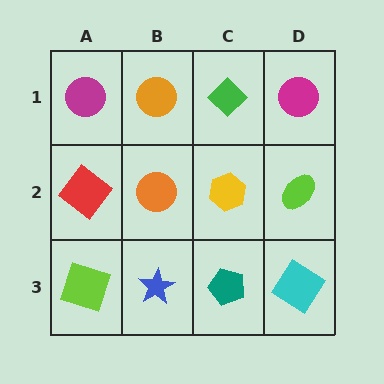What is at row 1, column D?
A magenta circle.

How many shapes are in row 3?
4 shapes.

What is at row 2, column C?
A yellow hexagon.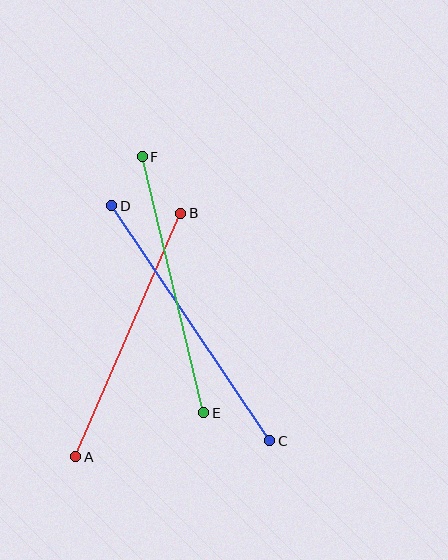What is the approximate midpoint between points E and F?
The midpoint is at approximately (173, 285) pixels.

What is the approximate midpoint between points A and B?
The midpoint is at approximately (128, 335) pixels.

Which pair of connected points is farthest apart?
Points C and D are farthest apart.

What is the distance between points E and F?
The distance is approximately 263 pixels.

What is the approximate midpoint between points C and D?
The midpoint is at approximately (191, 323) pixels.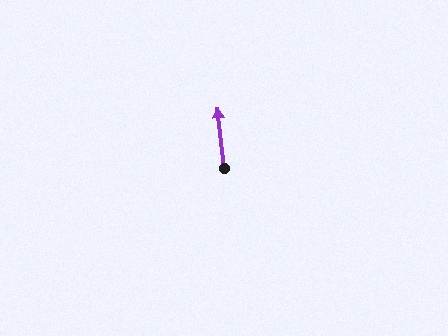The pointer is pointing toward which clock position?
Roughly 12 o'clock.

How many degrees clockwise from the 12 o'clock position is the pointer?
Approximately 354 degrees.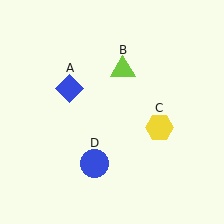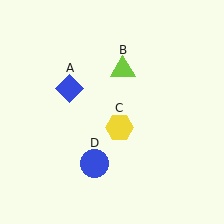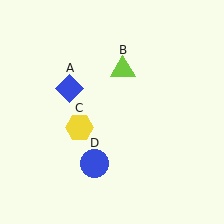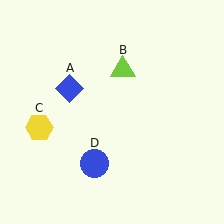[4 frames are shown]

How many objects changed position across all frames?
1 object changed position: yellow hexagon (object C).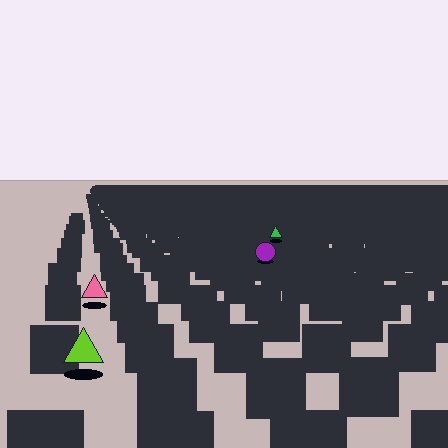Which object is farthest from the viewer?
The green triangle is farthest from the viewer. It appears smaller and the ground texture around it is denser.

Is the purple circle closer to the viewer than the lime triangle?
No. The lime triangle is closer — you can tell from the texture gradient: the ground texture is coarser near it.